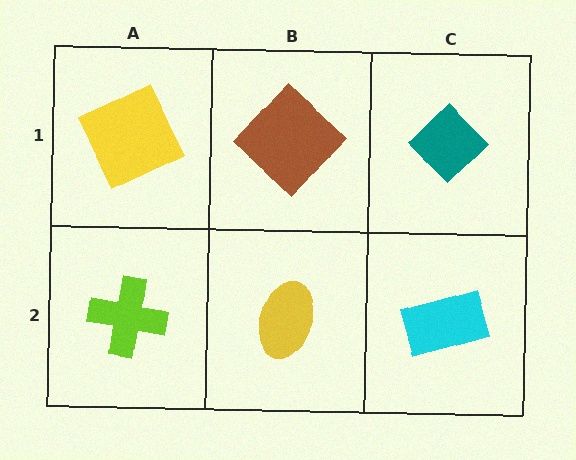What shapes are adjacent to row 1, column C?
A cyan rectangle (row 2, column C), a brown diamond (row 1, column B).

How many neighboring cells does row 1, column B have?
3.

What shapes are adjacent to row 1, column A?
A lime cross (row 2, column A), a brown diamond (row 1, column B).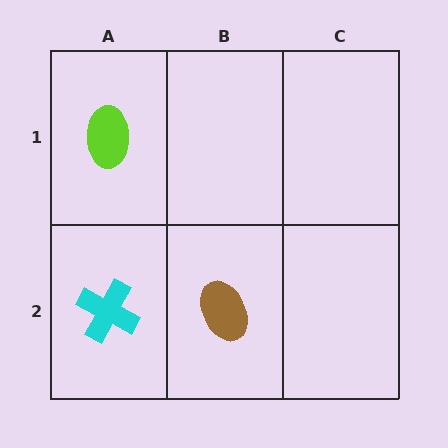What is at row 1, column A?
A lime ellipse.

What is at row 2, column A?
A cyan cross.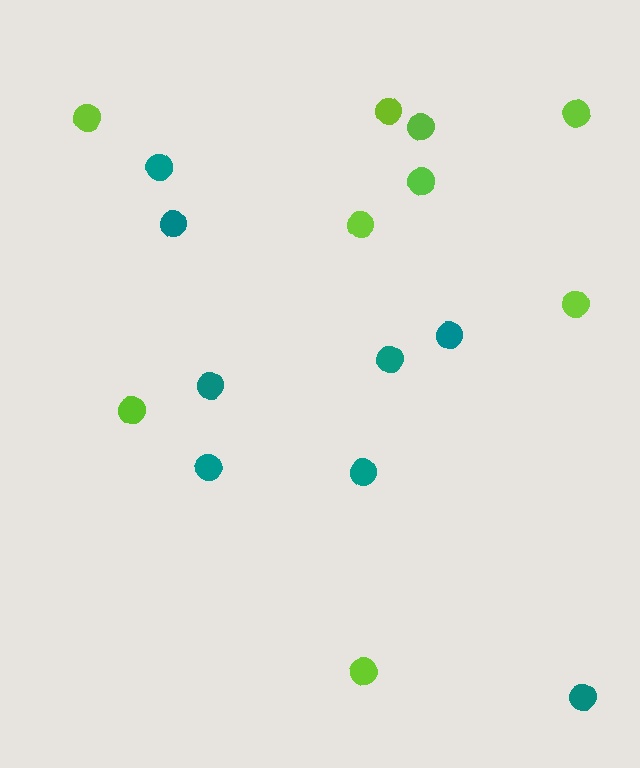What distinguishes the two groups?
There are 2 groups: one group of lime circles (9) and one group of teal circles (8).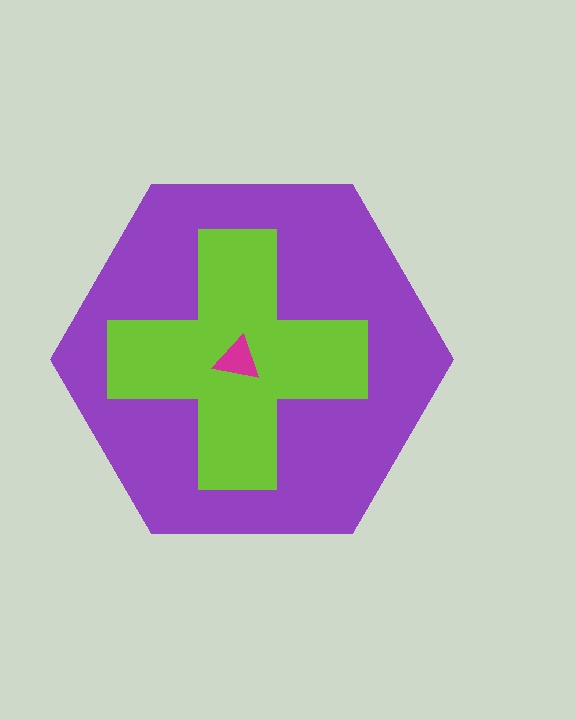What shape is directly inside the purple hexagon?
The lime cross.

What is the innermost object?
The magenta triangle.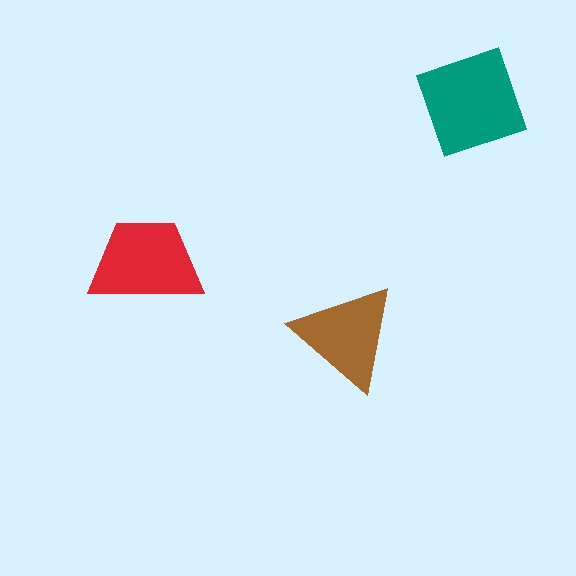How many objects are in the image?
There are 3 objects in the image.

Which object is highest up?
The teal square is topmost.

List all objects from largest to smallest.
The teal square, the red trapezoid, the brown triangle.